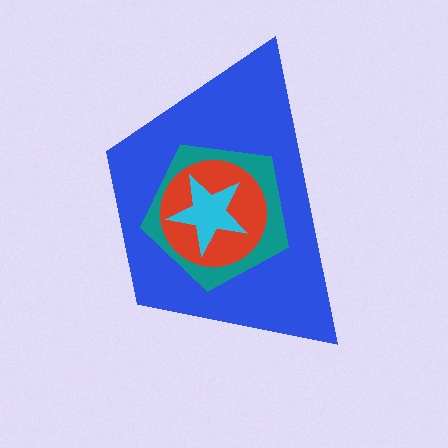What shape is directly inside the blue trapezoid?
The teal pentagon.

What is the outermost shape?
The blue trapezoid.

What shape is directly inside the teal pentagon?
The red circle.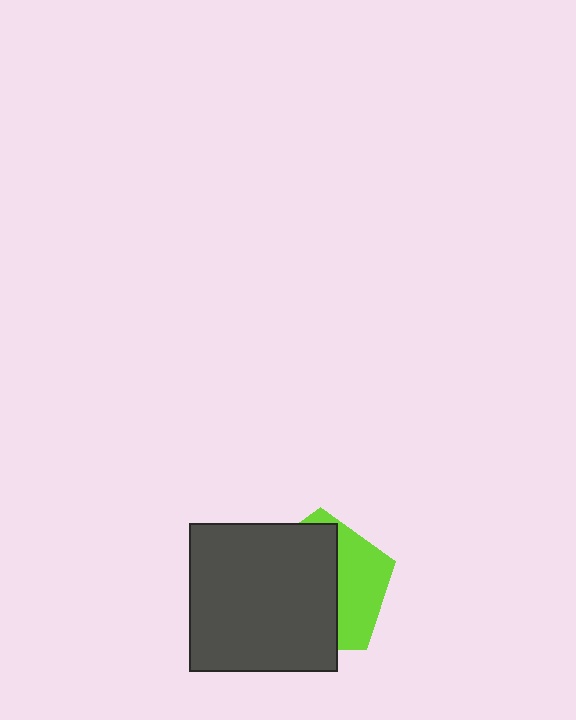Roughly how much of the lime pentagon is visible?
A small part of it is visible (roughly 37%).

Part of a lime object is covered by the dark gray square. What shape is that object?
It is a pentagon.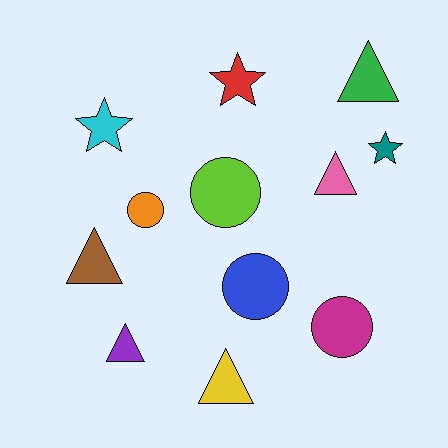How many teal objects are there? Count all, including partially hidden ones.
There is 1 teal object.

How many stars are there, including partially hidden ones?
There are 3 stars.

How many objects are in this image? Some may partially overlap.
There are 12 objects.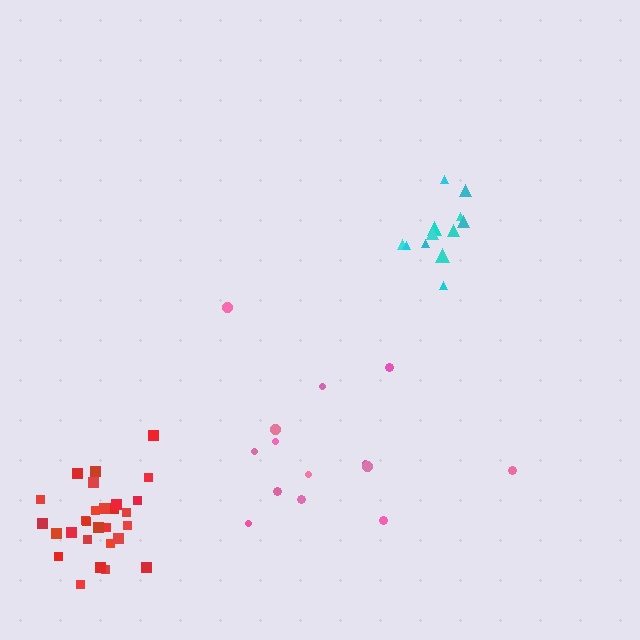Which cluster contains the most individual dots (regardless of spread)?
Red (28).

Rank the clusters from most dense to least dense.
red, cyan, pink.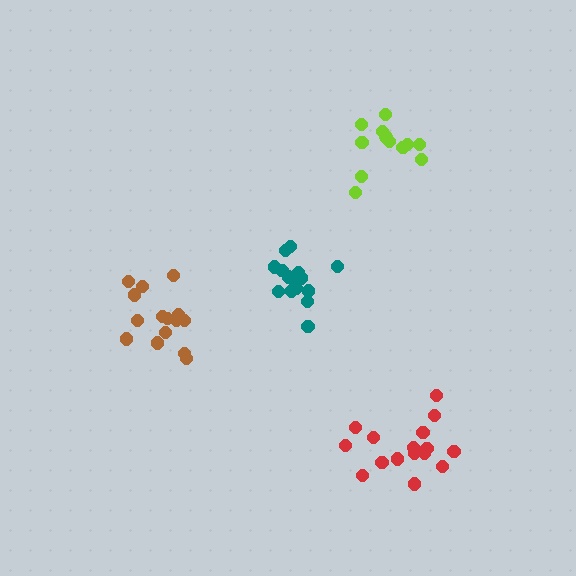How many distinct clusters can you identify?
There are 4 distinct clusters.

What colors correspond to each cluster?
The clusters are colored: lime, brown, red, teal.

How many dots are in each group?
Group 1: 12 dots, Group 2: 15 dots, Group 3: 17 dots, Group 4: 15 dots (59 total).